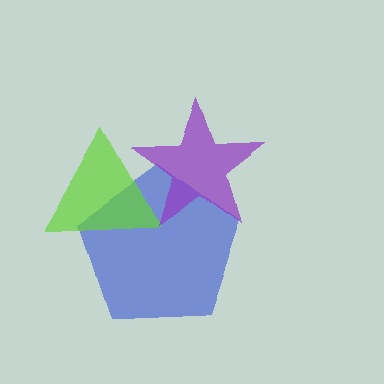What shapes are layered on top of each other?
The layered shapes are: a blue pentagon, a lime triangle, a purple star.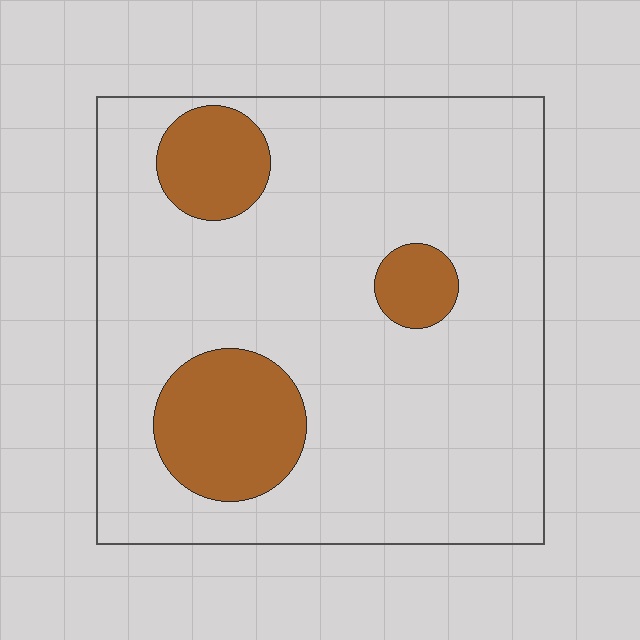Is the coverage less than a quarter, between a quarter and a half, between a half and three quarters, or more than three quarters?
Less than a quarter.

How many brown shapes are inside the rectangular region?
3.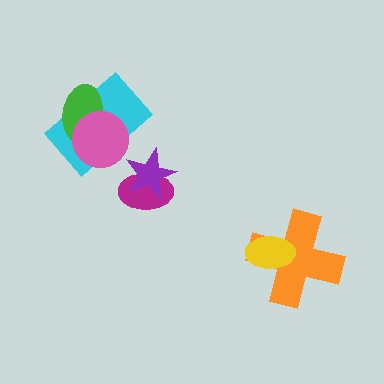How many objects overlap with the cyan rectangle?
2 objects overlap with the cyan rectangle.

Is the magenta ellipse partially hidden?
Yes, it is partially covered by another shape.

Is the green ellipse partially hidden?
Yes, it is partially covered by another shape.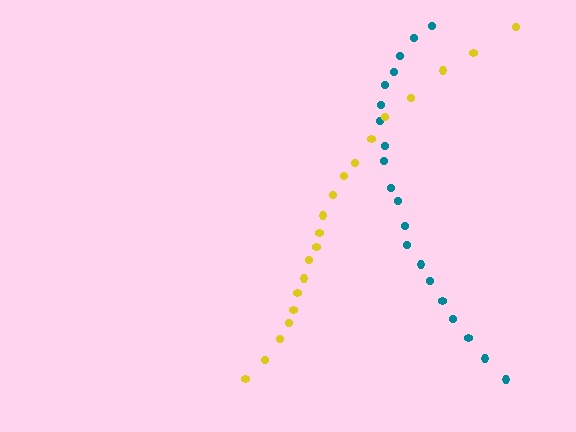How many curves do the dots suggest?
There are 2 distinct paths.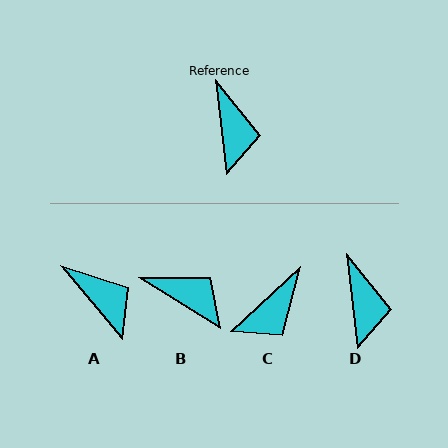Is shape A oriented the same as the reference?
No, it is off by about 34 degrees.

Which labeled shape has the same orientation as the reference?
D.